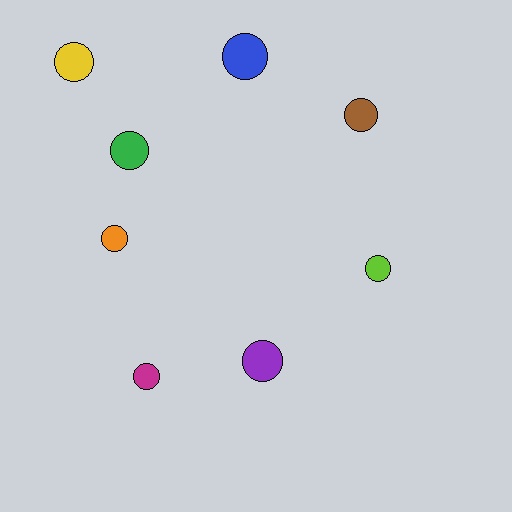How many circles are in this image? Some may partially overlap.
There are 8 circles.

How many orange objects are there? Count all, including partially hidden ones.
There is 1 orange object.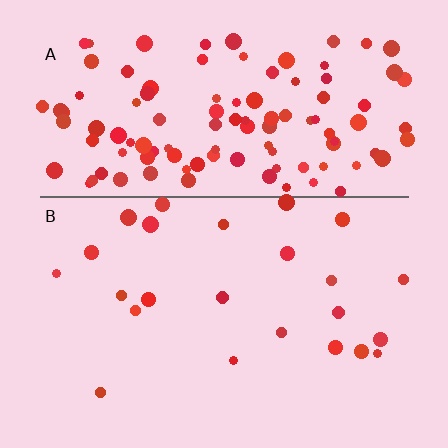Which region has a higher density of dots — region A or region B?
A (the top).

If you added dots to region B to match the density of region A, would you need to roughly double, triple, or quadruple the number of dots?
Approximately quadruple.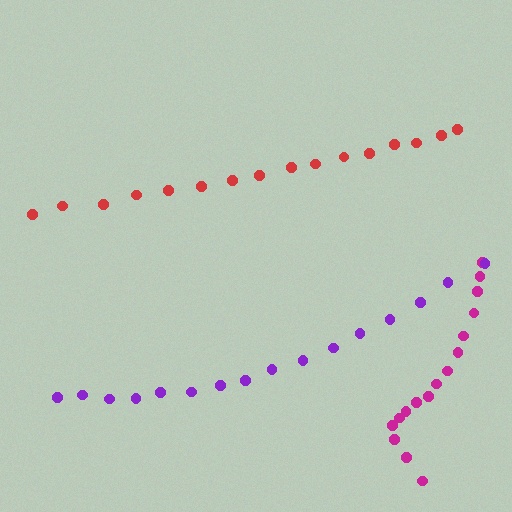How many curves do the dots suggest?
There are 3 distinct paths.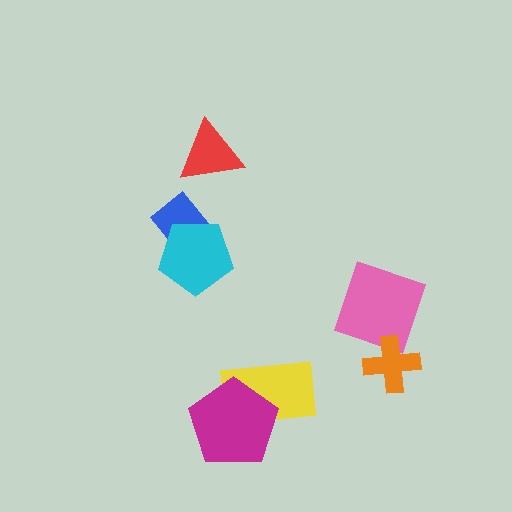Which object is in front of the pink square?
The orange cross is in front of the pink square.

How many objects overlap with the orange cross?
1 object overlaps with the orange cross.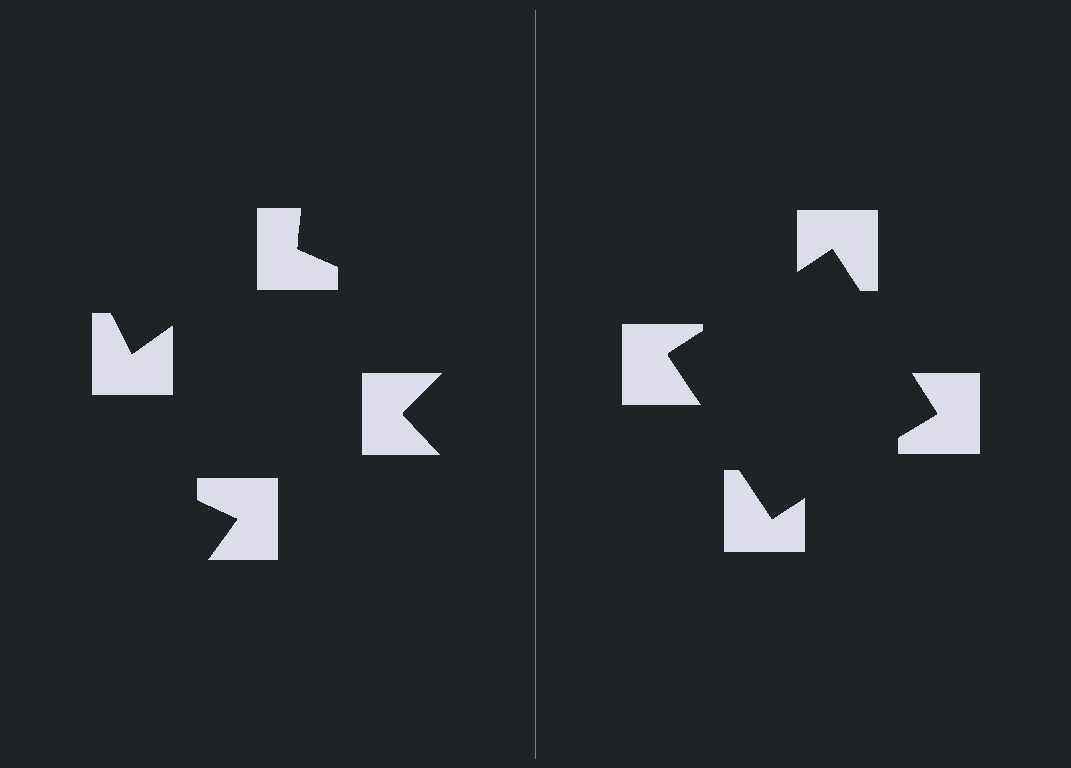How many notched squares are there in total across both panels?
8 — 4 on each side.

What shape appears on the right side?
An illusory square.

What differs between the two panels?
The notched squares are positioned identically on both sides; only the wedge orientations differ. On the right they align to a square; on the left they are misaligned.